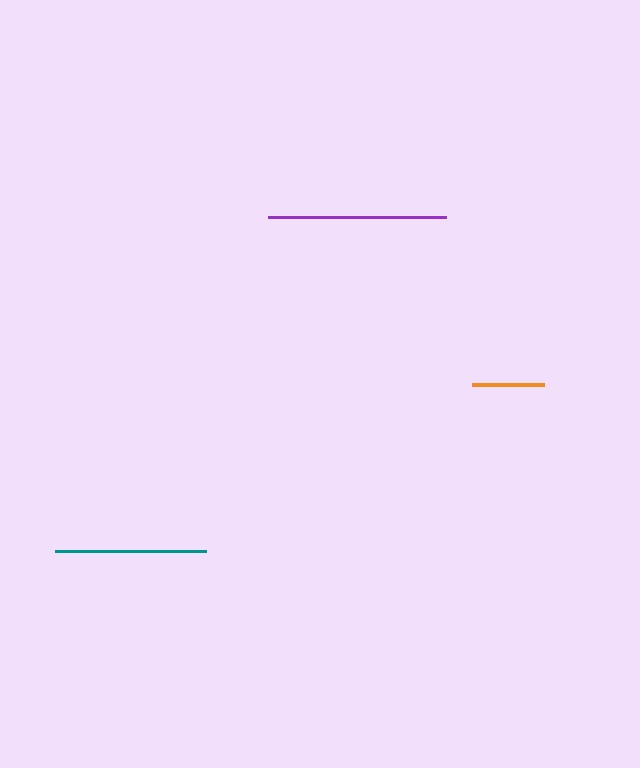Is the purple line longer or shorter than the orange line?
The purple line is longer than the orange line.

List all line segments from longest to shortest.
From longest to shortest: purple, teal, orange.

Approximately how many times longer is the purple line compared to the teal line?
The purple line is approximately 1.2 times the length of the teal line.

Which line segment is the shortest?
The orange line is the shortest at approximately 72 pixels.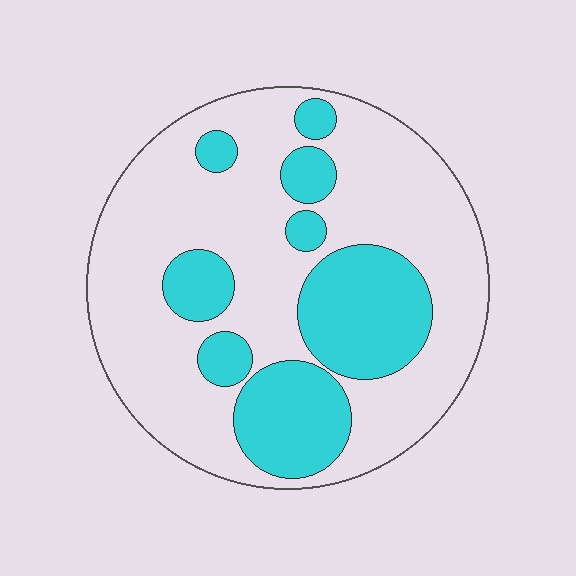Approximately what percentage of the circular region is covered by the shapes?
Approximately 30%.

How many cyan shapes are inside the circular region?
8.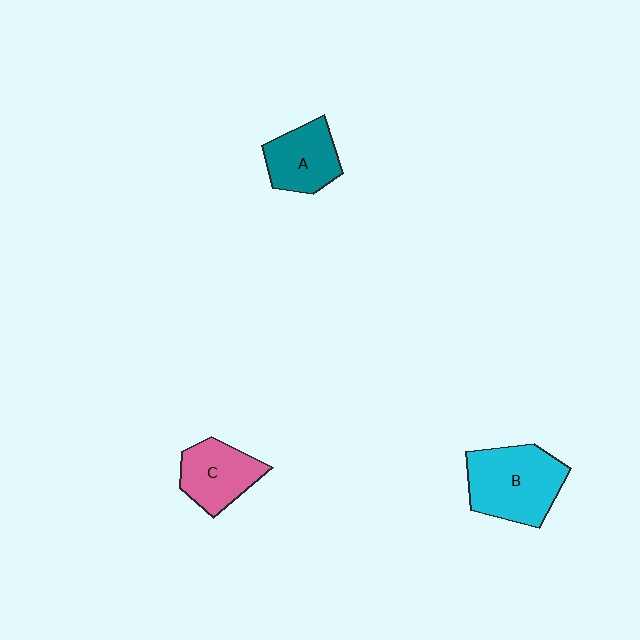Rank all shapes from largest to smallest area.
From largest to smallest: B (cyan), C (pink), A (teal).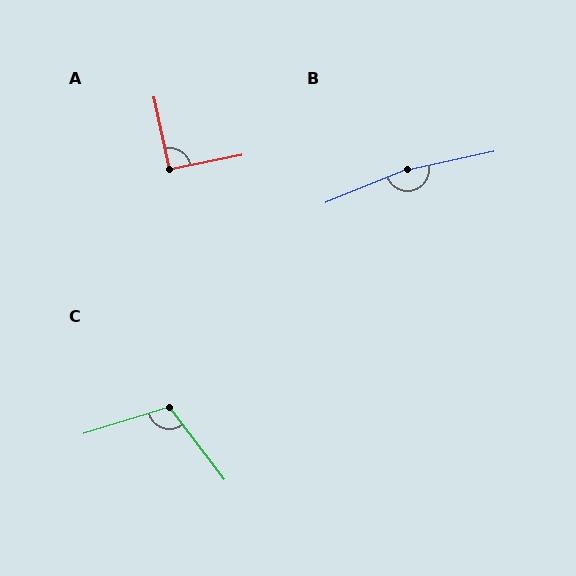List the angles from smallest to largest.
A (90°), C (110°), B (170°).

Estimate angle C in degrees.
Approximately 110 degrees.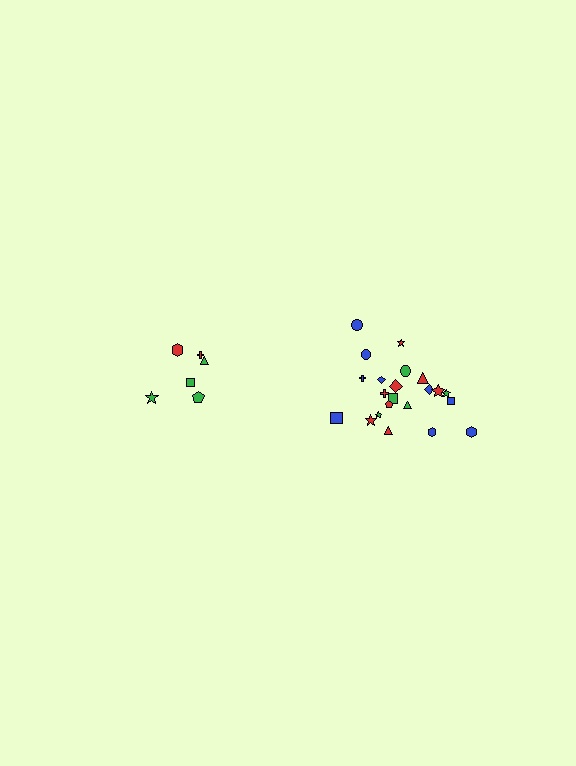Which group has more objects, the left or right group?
The right group.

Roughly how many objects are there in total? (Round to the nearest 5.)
Roughly 30 objects in total.